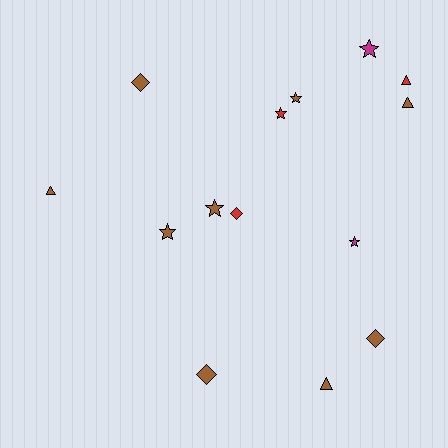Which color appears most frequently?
Brown, with 9 objects.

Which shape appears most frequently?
Star, with 6 objects.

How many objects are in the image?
There are 14 objects.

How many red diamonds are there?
There is 1 red diamond.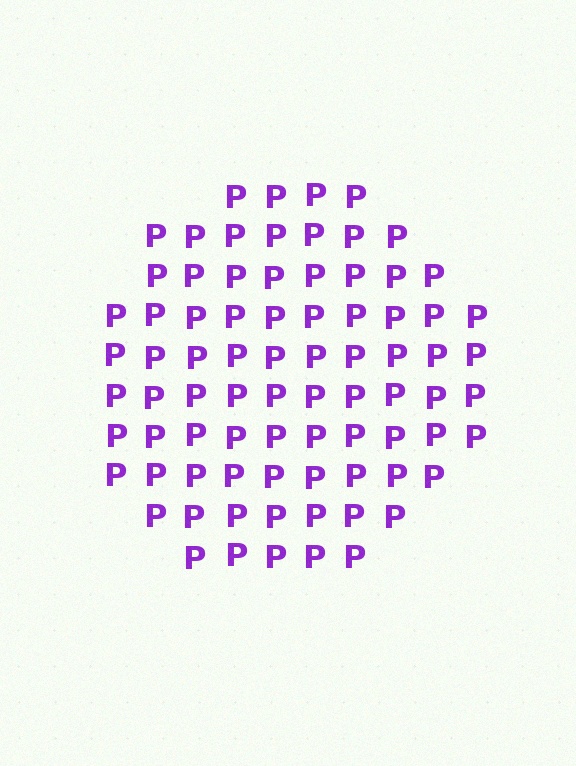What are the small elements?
The small elements are letter P's.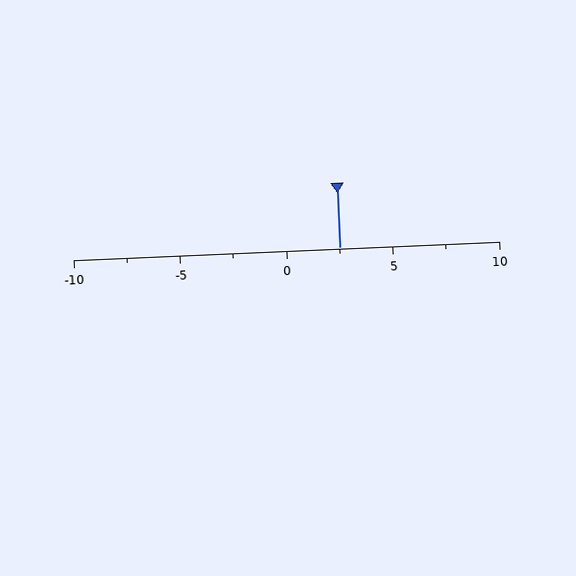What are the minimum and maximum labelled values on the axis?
The axis runs from -10 to 10.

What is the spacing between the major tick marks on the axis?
The major ticks are spaced 5 apart.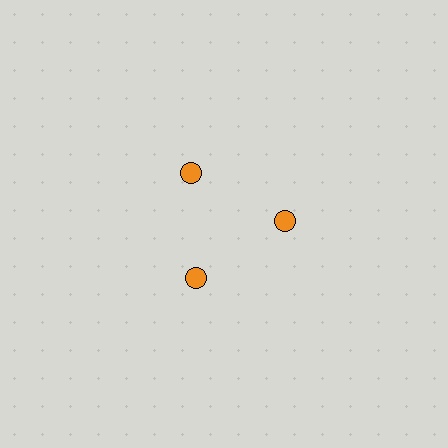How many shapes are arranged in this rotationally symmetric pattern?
There are 3 shapes, arranged in 3 groups of 1.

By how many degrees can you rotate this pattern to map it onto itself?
The pattern maps onto itself every 120 degrees of rotation.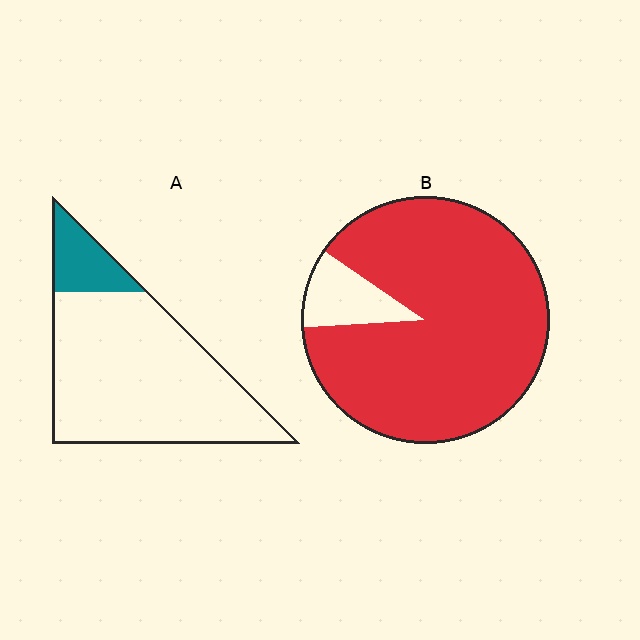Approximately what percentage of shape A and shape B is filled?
A is approximately 15% and B is approximately 90%.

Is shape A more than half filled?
No.